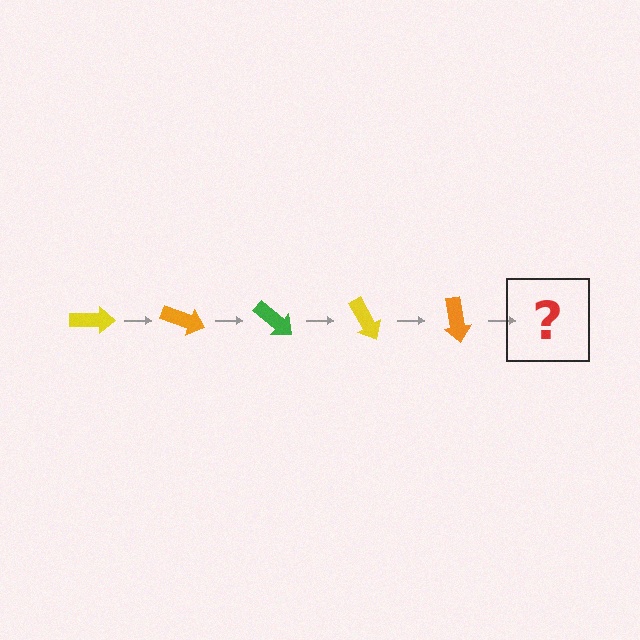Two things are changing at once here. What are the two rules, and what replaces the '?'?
The two rules are that it rotates 20 degrees each step and the color cycles through yellow, orange, and green. The '?' should be a green arrow, rotated 100 degrees from the start.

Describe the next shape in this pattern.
It should be a green arrow, rotated 100 degrees from the start.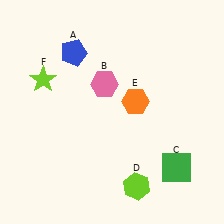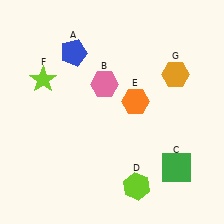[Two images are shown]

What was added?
An orange hexagon (G) was added in Image 2.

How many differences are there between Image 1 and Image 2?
There is 1 difference between the two images.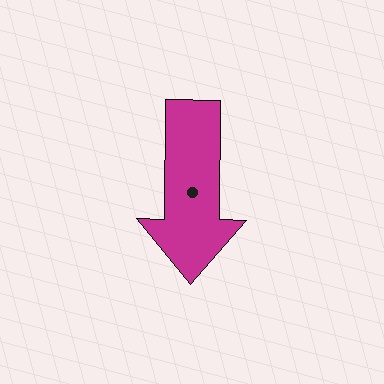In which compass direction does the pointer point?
South.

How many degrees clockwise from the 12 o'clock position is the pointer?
Approximately 181 degrees.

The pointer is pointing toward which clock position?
Roughly 6 o'clock.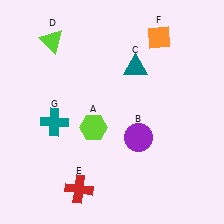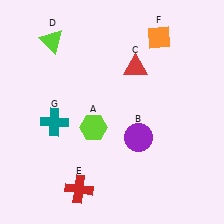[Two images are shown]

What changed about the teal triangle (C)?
In Image 1, C is teal. In Image 2, it changed to red.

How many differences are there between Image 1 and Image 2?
There is 1 difference between the two images.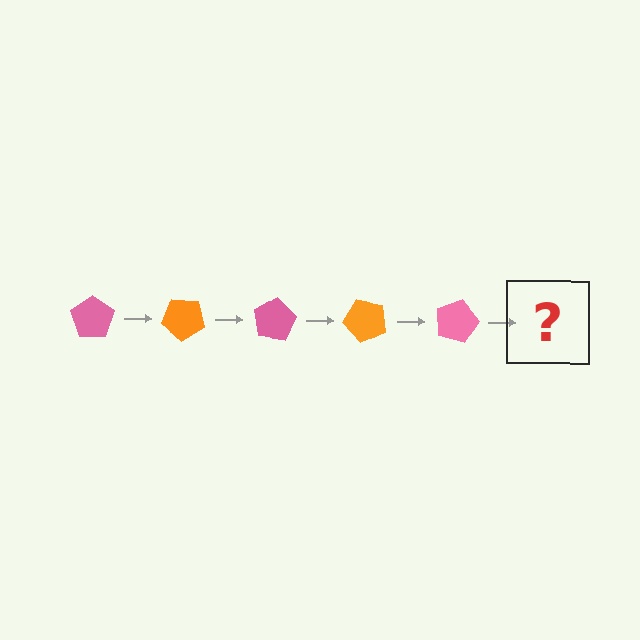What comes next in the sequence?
The next element should be an orange pentagon, rotated 200 degrees from the start.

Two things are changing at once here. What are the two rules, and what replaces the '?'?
The two rules are that it rotates 40 degrees each step and the color cycles through pink and orange. The '?' should be an orange pentagon, rotated 200 degrees from the start.